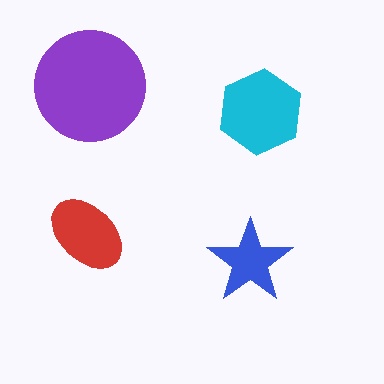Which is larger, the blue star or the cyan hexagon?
The cyan hexagon.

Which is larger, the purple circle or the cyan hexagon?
The purple circle.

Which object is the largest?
The purple circle.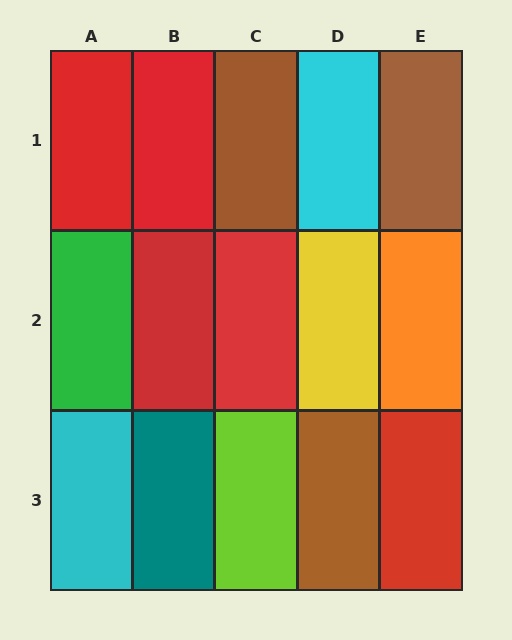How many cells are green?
1 cell is green.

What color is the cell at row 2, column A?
Green.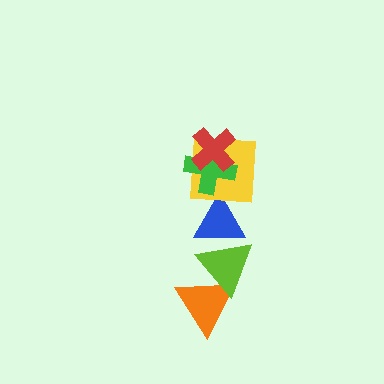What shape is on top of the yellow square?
The green cross is on top of the yellow square.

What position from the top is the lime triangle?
The lime triangle is 5th from the top.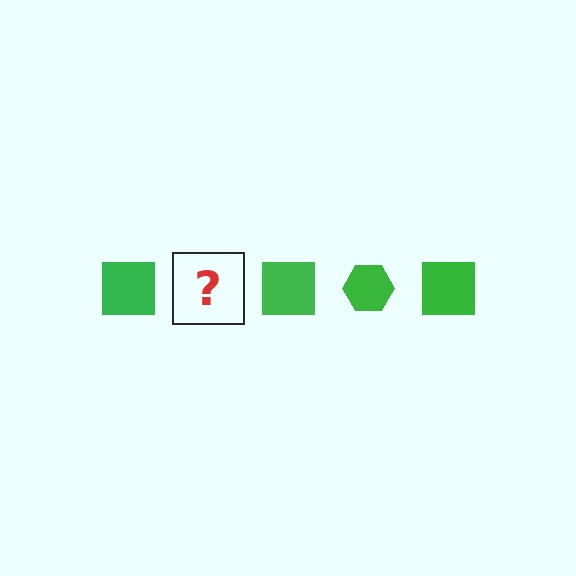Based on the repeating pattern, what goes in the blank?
The blank should be a green hexagon.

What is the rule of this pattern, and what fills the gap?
The rule is that the pattern cycles through square, hexagon shapes in green. The gap should be filled with a green hexagon.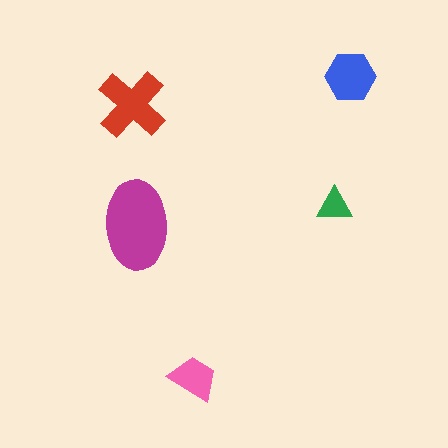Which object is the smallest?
The green triangle.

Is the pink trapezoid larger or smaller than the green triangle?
Larger.